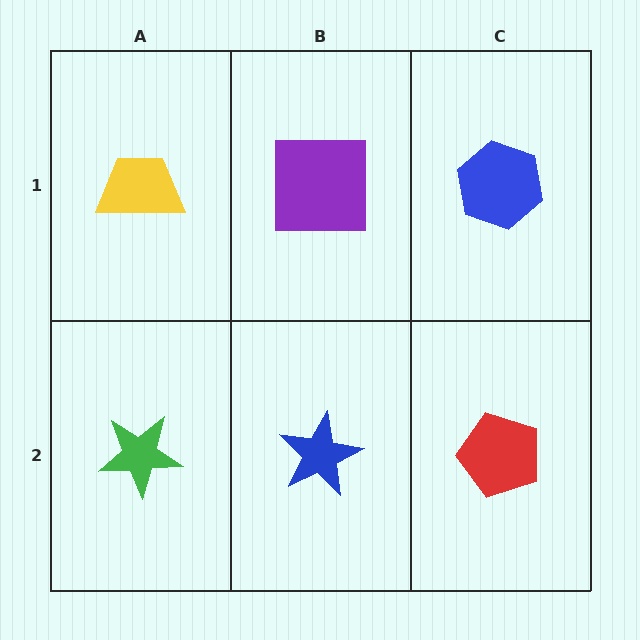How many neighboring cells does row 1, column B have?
3.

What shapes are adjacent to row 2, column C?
A blue hexagon (row 1, column C), a blue star (row 2, column B).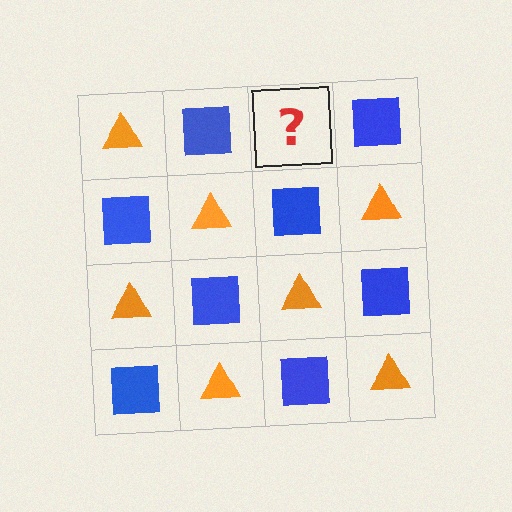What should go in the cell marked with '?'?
The missing cell should contain an orange triangle.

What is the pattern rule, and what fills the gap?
The rule is that it alternates orange triangle and blue square in a checkerboard pattern. The gap should be filled with an orange triangle.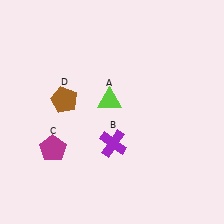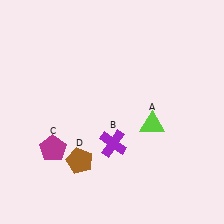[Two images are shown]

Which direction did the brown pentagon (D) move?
The brown pentagon (D) moved down.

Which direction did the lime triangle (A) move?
The lime triangle (A) moved right.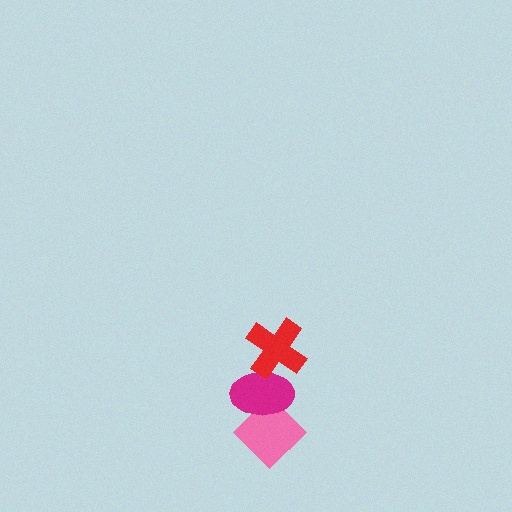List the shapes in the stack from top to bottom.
From top to bottom: the red cross, the magenta ellipse, the pink diamond.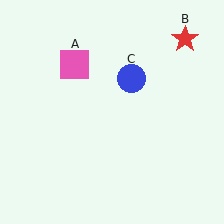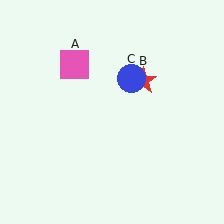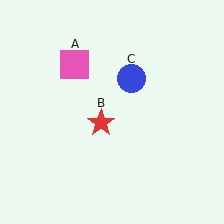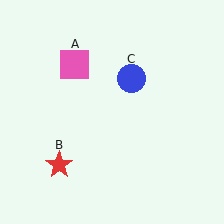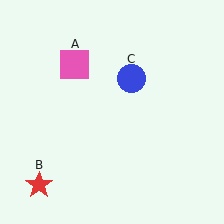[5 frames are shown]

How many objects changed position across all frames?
1 object changed position: red star (object B).